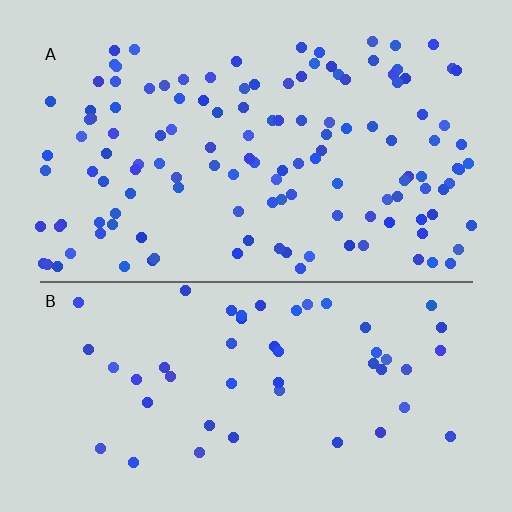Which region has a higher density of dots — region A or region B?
A (the top).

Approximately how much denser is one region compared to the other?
Approximately 2.6× — region A over region B.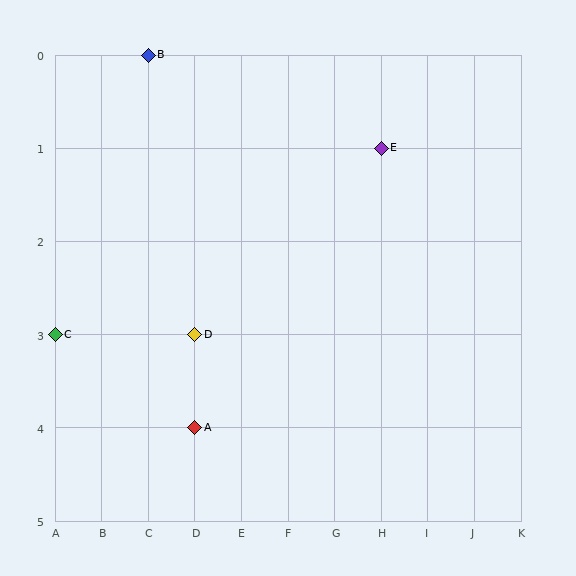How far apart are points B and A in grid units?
Points B and A are 1 column and 4 rows apart (about 4.1 grid units diagonally).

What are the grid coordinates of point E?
Point E is at grid coordinates (H, 1).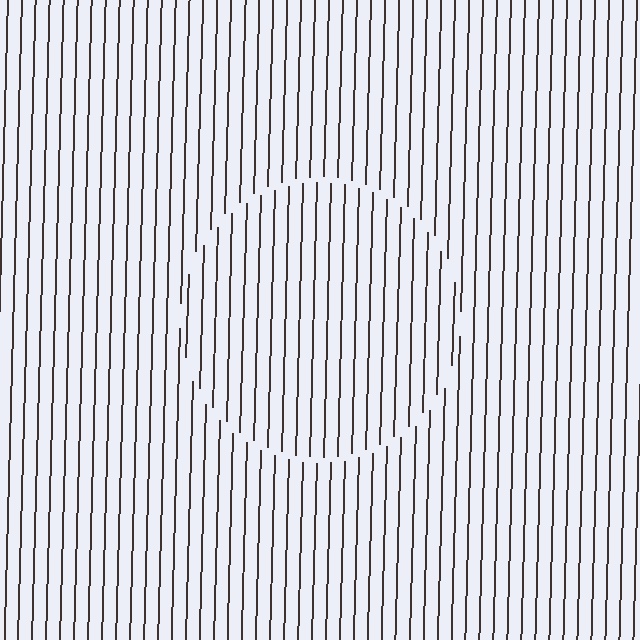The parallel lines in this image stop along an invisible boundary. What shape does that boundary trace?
An illusory circle. The interior of the shape contains the same grating, shifted by half a period — the contour is defined by the phase discontinuity where line-ends from the inner and outer gratings abut.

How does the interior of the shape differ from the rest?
The interior of the shape contains the same grating, shifted by half a period — the contour is defined by the phase discontinuity where line-ends from the inner and outer gratings abut.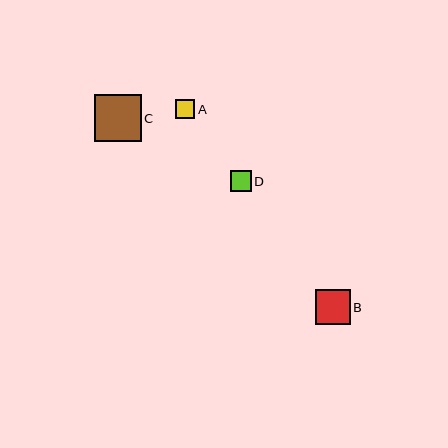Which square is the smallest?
Square A is the smallest with a size of approximately 19 pixels.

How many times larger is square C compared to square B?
Square C is approximately 1.4 times the size of square B.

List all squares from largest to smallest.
From largest to smallest: C, B, D, A.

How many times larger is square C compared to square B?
Square C is approximately 1.4 times the size of square B.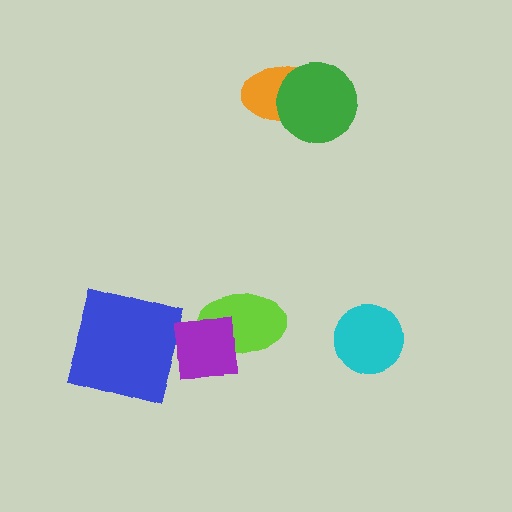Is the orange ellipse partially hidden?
Yes, it is partially covered by another shape.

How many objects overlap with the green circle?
1 object overlaps with the green circle.